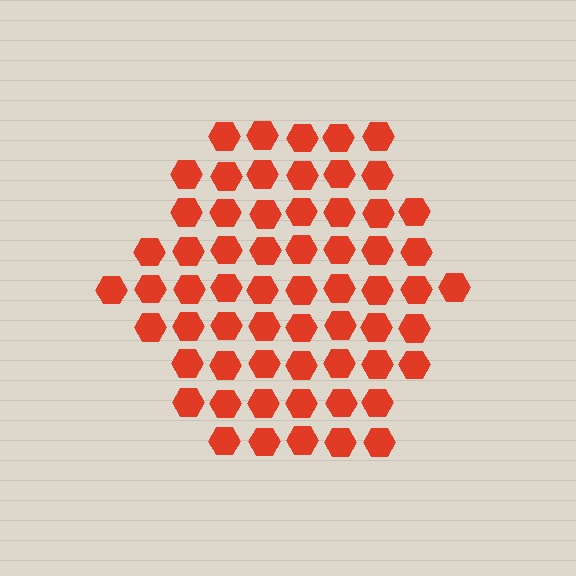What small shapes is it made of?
It is made of small hexagons.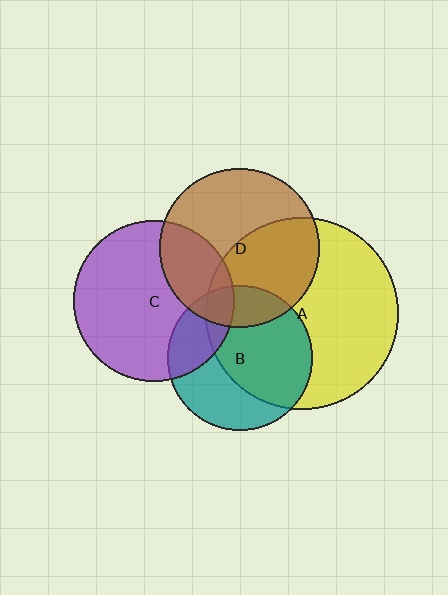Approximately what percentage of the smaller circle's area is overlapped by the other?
Approximately 20%.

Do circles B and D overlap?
Yes.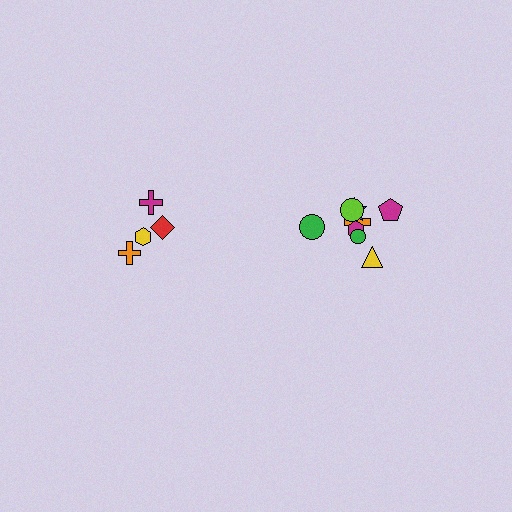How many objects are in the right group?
There are 8 objects.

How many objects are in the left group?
There are 4 objects.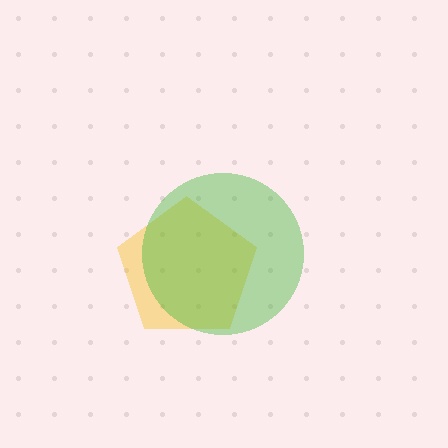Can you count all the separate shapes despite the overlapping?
Yes, there are 2 separate shapes.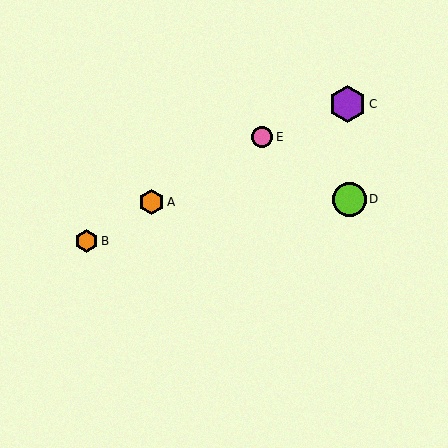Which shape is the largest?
The purple hexagon (labeled C) is the largest.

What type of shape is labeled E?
Shape E is a pink circle.